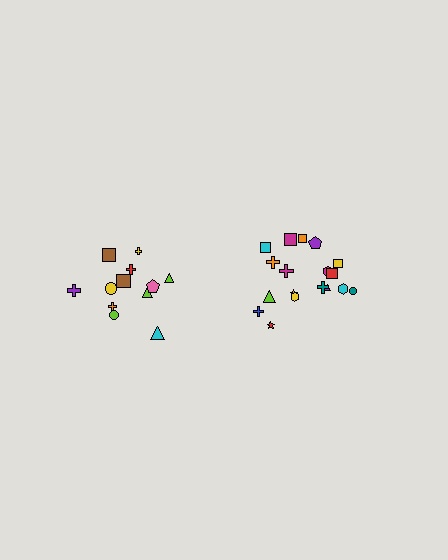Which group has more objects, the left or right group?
The right group.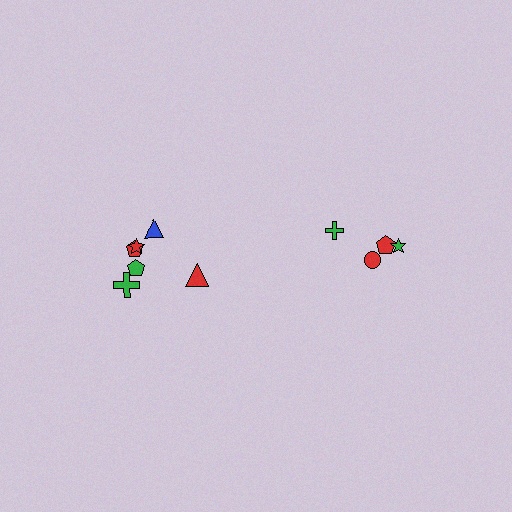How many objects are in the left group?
There are 6 objects.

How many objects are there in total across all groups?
There are 10 objects.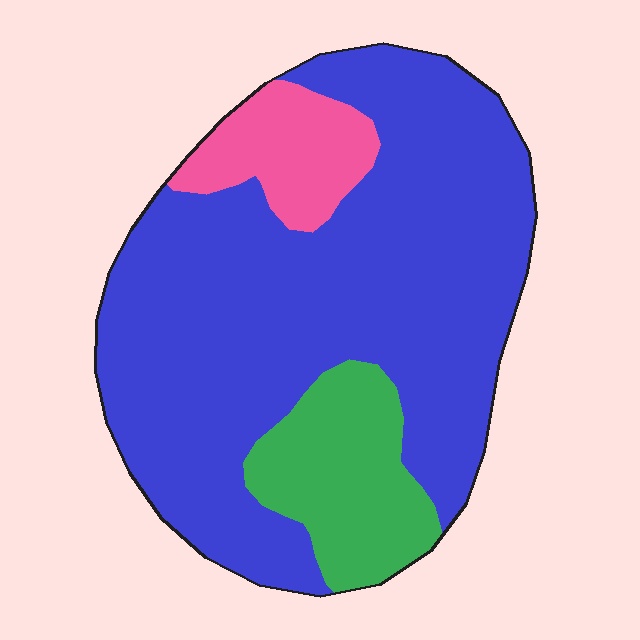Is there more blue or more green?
Blue.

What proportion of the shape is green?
Green takes up about one sixth (1/6) of the shape.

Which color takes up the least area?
Pink, at roughly 10%.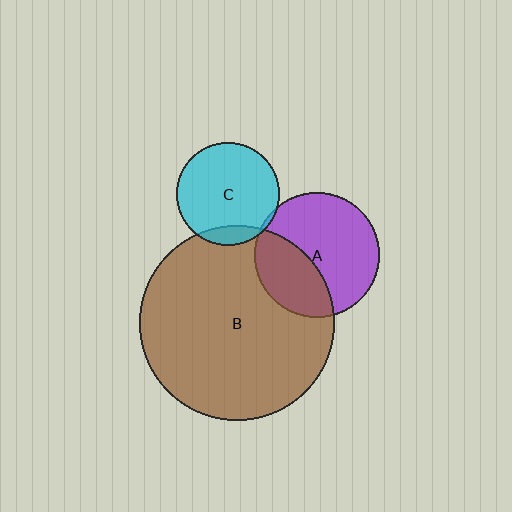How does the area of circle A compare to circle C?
Approximately 1.5 times.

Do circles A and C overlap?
Yes.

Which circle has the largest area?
Circle B (brown).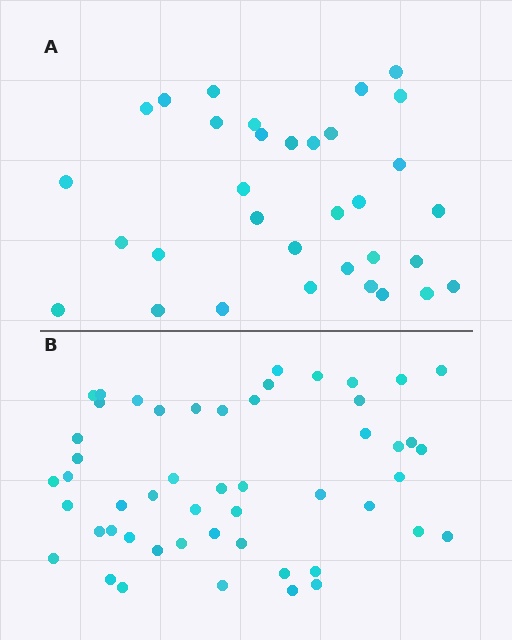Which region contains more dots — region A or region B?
Region B (the bottom region) has more dots.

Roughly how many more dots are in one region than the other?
Region B has approximately 20 more dots than region A.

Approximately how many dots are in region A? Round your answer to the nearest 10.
About 30 dots. (The exact count is 33, which rounds to 30.)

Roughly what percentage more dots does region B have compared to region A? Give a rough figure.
About 55% more.